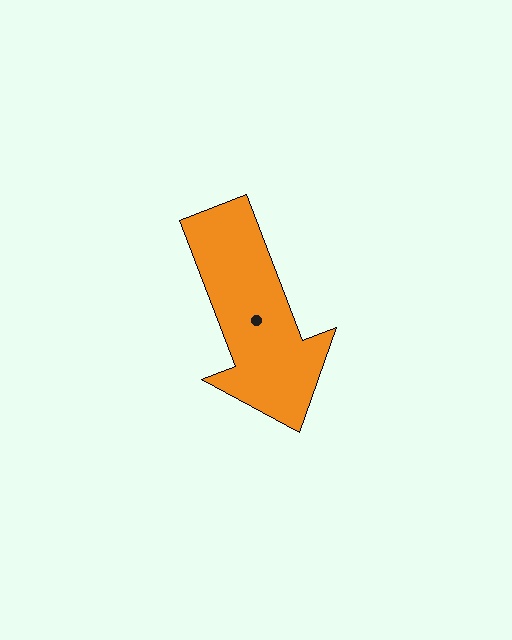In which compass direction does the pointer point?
South.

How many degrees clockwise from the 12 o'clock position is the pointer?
Approximately 159 degrees.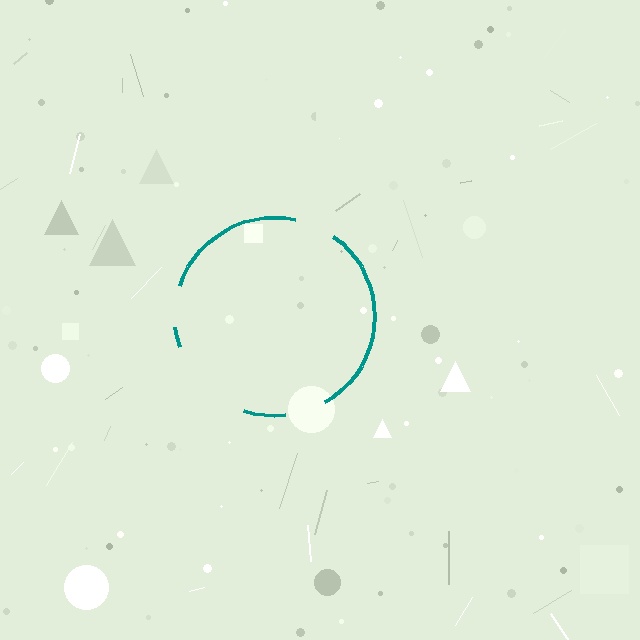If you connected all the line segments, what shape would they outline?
They would outline a circle.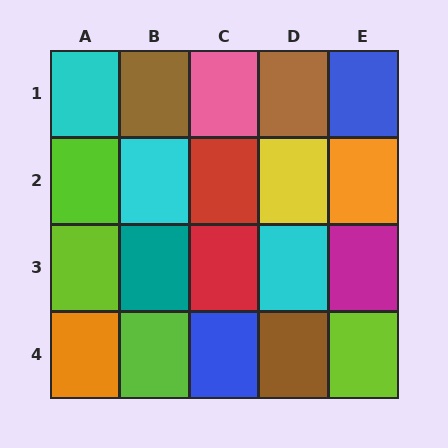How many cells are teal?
1 cell is teal.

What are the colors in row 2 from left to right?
Lime, cyan, red, yellow, orange.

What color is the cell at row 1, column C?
Pink.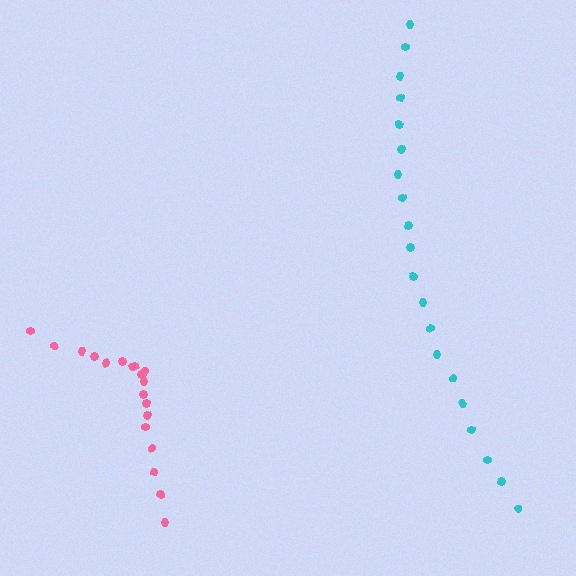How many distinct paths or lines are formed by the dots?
There are 2 distinct paths.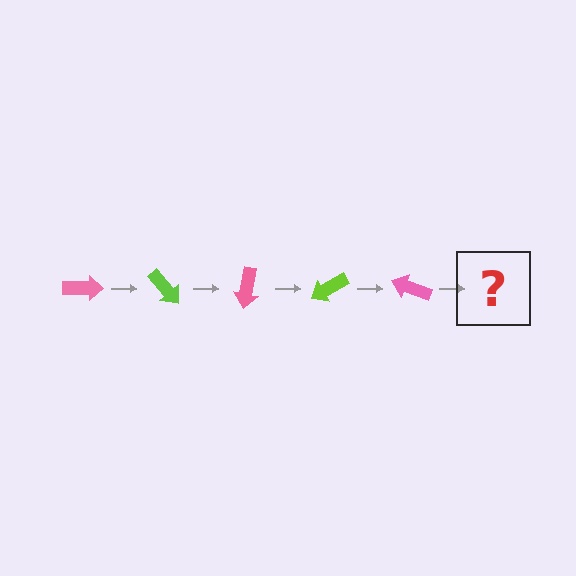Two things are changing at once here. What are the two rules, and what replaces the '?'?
The two rules are that it rotates 50 degrees each step and the color cycles through pink and lime. The '?' should be a lime arrow, rotated 250 degrees from the start.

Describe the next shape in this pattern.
It should be a lime arrow, rotated 250 degrees from the start.